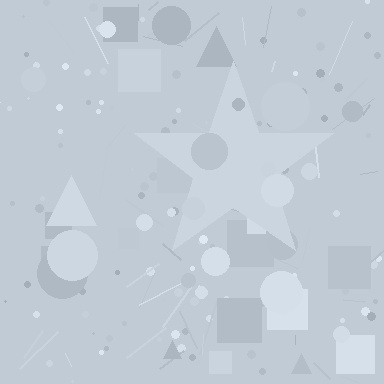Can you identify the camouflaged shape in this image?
The camouflaged shape is a star.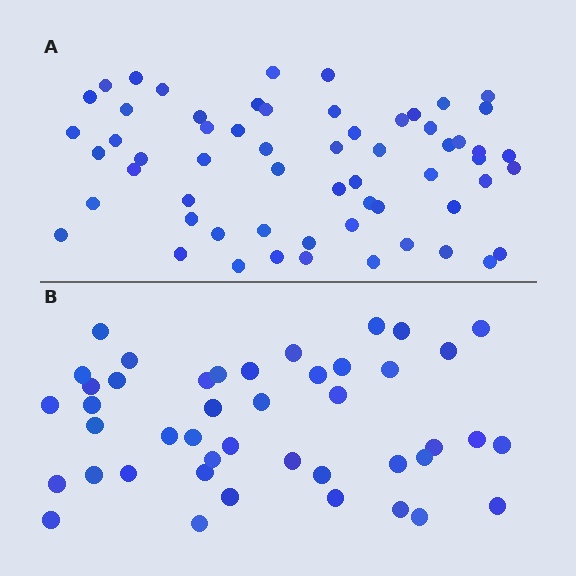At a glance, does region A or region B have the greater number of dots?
Region A (the top region) has more dots.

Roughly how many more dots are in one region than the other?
Region A has approximately 15 more dots than region B.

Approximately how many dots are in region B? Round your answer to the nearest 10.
About 40 dots. (The exact count is 44, which rounds to 40.)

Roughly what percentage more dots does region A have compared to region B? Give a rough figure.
About 35% more.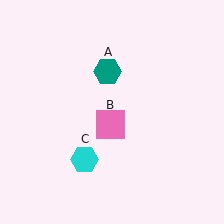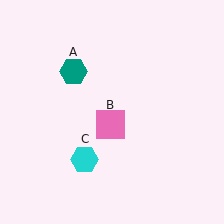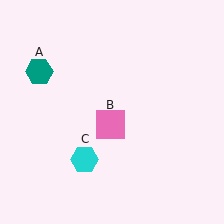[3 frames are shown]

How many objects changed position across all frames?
1 object changed position: teal hexagon (object A).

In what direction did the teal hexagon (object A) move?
The teal hexagon (object A) moved left.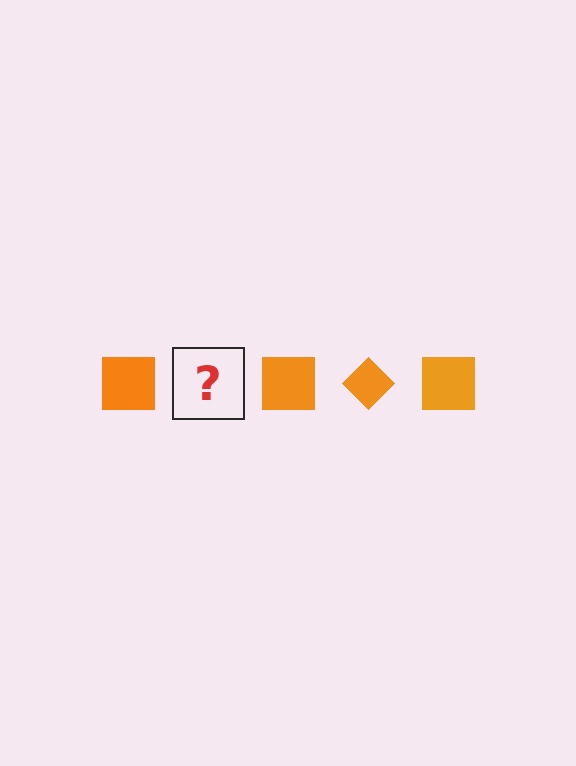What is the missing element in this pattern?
The missing element is an orange diamond.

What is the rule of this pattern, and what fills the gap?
The rule is that the pattern cycles through square, diamond shapes in orange. The gap should be filled with an orange diamond.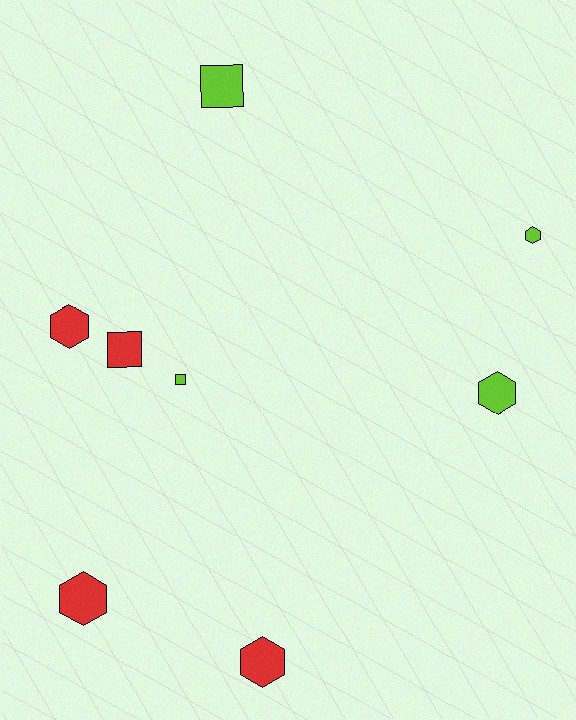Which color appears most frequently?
Red, with 4 objects.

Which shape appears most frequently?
Hexagon, with 5 objects.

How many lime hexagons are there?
There are 2 lime hexagons.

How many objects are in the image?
There are 8 objects.